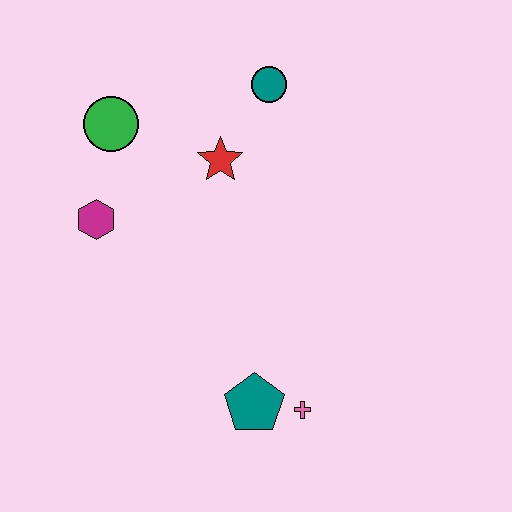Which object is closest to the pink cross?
The teal pentagon is closest to the pink cross.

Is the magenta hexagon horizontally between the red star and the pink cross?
No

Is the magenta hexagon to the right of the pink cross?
No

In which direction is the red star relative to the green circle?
The red star is to the right of the green circle.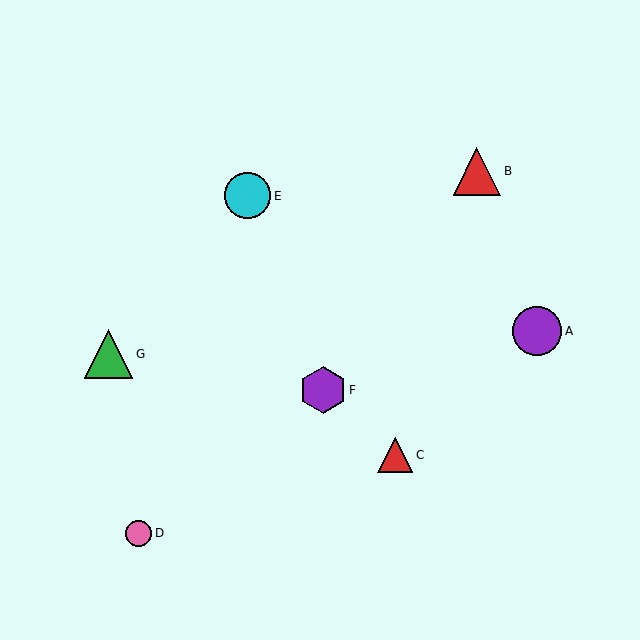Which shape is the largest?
The purple circle (labeled A) is the largest.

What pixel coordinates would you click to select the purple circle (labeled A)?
Click at (537, 331) to select the purple circle A.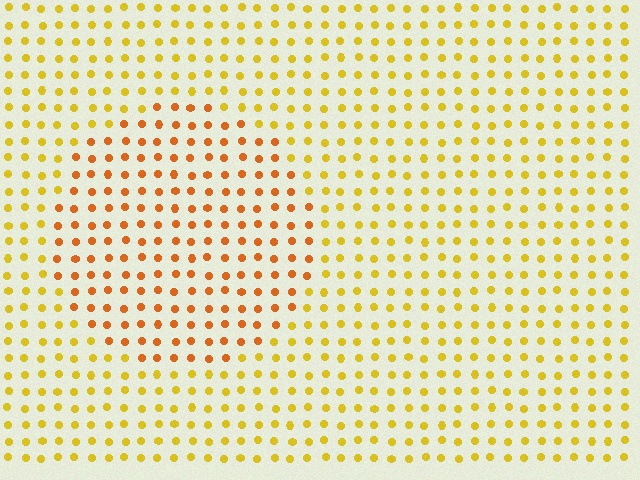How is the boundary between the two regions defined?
The boundary is defined purely by a slight shift in hue (about 29 degrees). Spacing, size, and orientation are identical on both sides.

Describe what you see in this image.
The image is filled with small yellow elements in a uniform arrangement. A circle-shaped region is visible where the elements are tinted to a slightly different hue, forming a subtle color boundary.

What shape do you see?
I see a circle.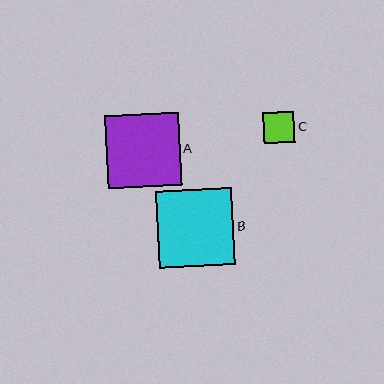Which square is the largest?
Square B is the largest with a size of approximately 76 pixels.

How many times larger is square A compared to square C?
Square A is approximately 2.4 times the size of square C.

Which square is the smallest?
Square C is the smallest with a size of approximately 31 pixels.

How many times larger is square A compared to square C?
Square A is approximately 2.4 times the size of square C.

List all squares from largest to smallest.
From largest to smallest: B, A, C.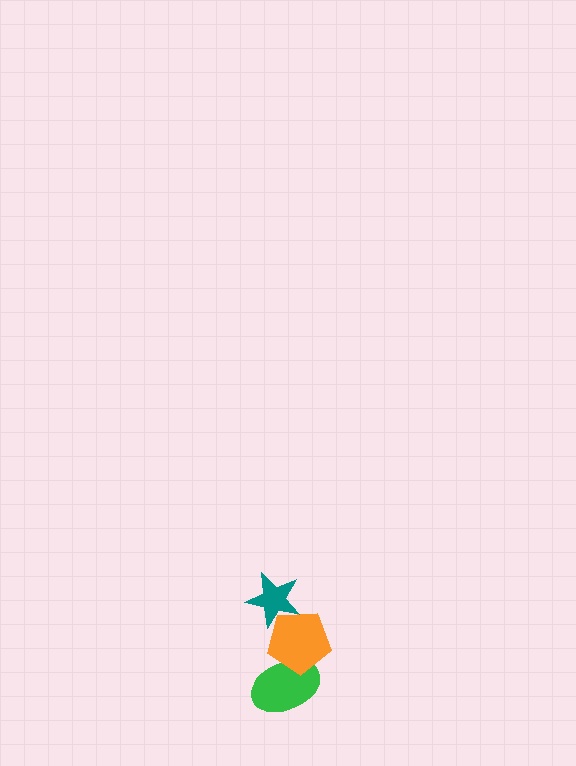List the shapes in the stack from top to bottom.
From top to bottom: the teal star, the orange pentagon, the green ellipse.